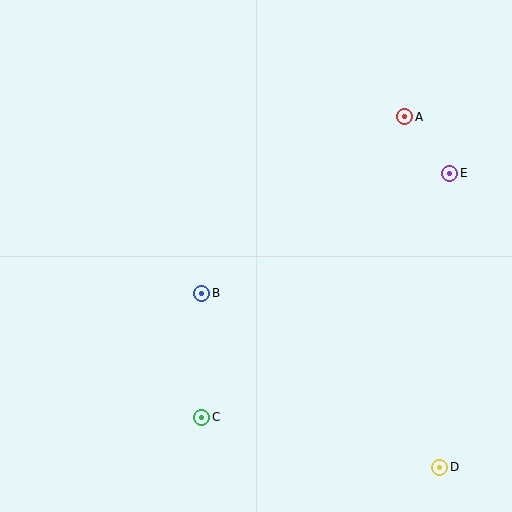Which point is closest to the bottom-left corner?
Point C is closest to the bottom-left corner.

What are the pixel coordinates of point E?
Point E is at (450, 173).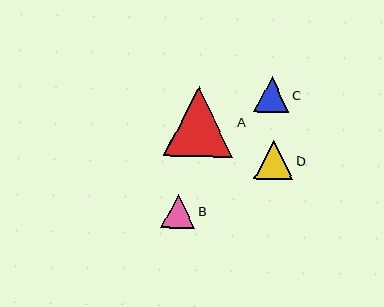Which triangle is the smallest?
Triangle B is the smallest with a size of approximately 34 pixels.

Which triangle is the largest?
Triangle A is the largest with a size of approximately 69 pixels.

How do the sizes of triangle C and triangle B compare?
Triangle C and triangle B are approximately the same size.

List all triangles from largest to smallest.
From largest to smallest: A, D, C, B.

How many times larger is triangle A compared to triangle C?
Triangle A is approximately 1.9 times the size of triangle C.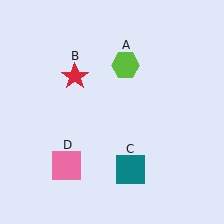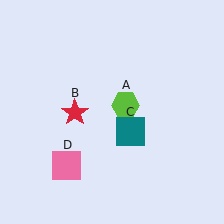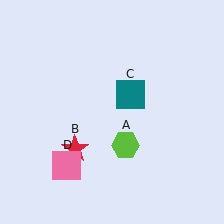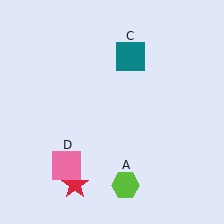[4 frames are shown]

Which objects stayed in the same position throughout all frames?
Pink square (object D) remained stationary.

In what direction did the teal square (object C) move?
The teal square (object C) moved up.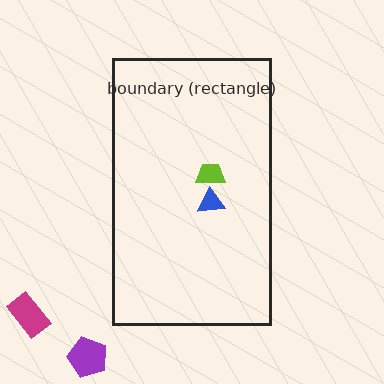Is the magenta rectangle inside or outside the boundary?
Outside.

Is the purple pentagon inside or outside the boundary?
Outside.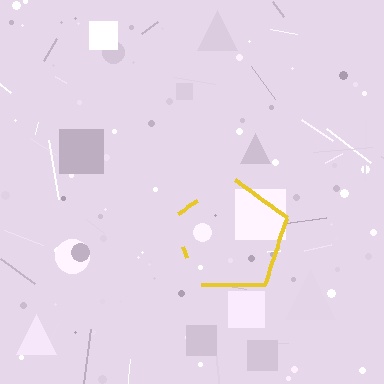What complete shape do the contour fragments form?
The contour fragments form a pentagon.